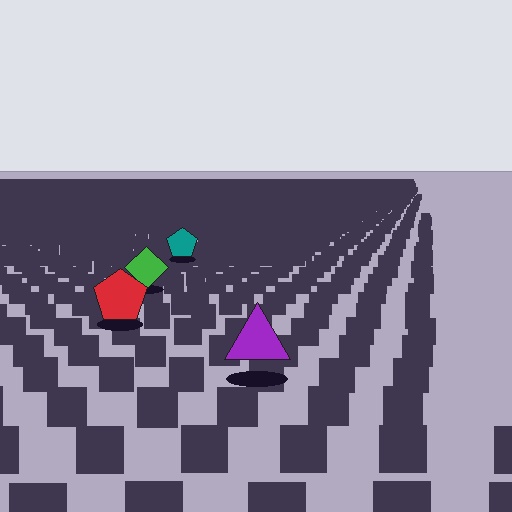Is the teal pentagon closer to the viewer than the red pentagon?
No. The red pentagon is closer — you can tell from the texture gradient: the ground texture is coarser near it.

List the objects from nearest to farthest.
From nearest to farthest: the purple triangle, the red pentagon, the green diamond, the teal pentagon.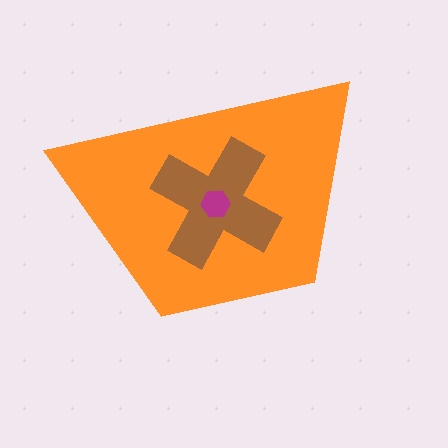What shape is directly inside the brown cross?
The magenta hexagon.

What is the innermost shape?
The magenta hexagon.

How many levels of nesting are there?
3.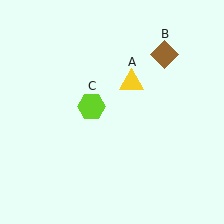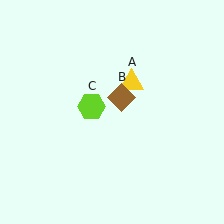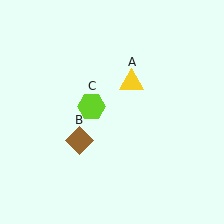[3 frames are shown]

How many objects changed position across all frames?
1 object changed position: brown diamond (object B).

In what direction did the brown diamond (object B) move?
The brown diamond (object B) moved down and to the left.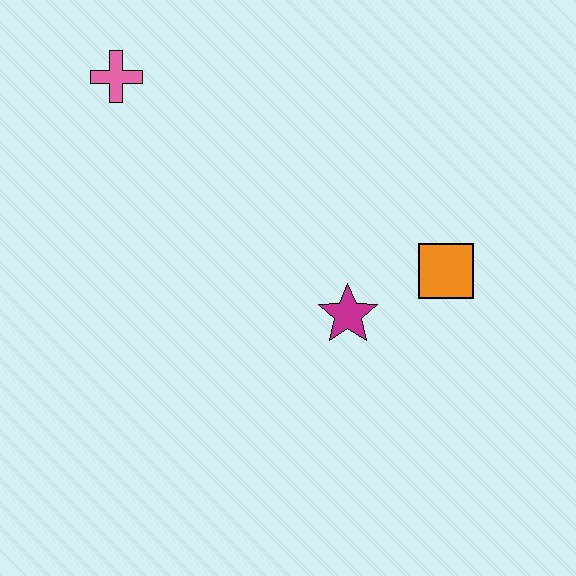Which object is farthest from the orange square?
The pink cross is farthest from the orange square.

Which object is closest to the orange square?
The magenta star is closest to the orange square.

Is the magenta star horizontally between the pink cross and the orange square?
Yes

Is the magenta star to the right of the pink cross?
Yes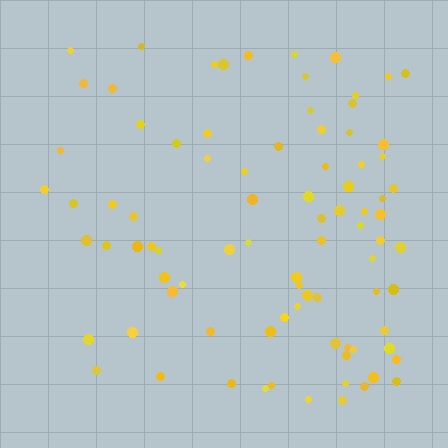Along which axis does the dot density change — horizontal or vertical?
Horizontal.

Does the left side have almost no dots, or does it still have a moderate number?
Still a moderate number, just noticeably fewer than the right.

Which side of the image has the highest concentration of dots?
The right.